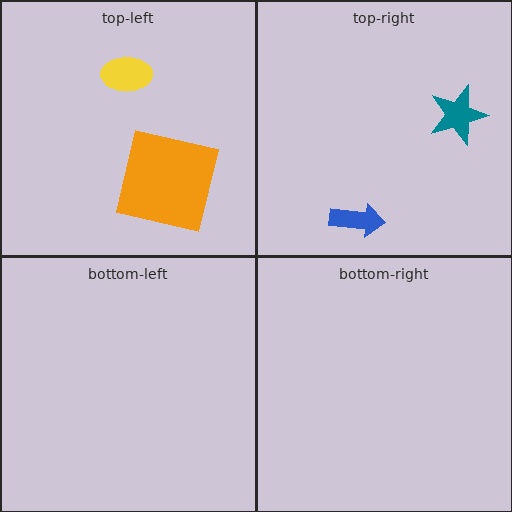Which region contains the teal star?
The top-right region.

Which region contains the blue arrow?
The top-right region.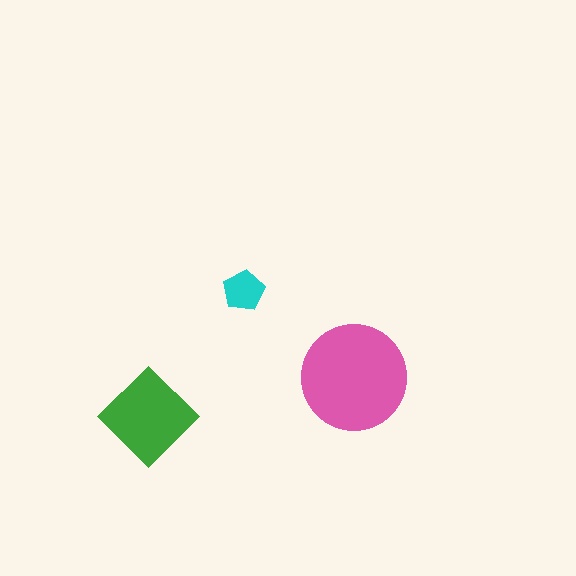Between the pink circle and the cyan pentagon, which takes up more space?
The pink circle.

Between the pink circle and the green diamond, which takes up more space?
The pink circle.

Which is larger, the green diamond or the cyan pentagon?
The green diamond.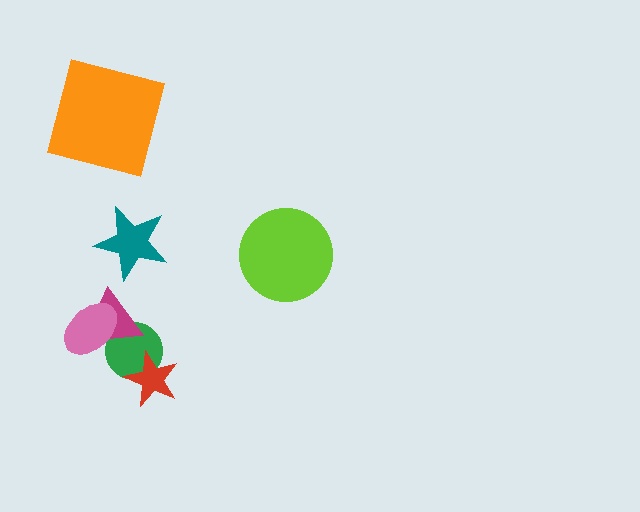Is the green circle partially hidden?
Yes, it is partially covered by another shape.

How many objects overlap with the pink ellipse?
2 objects overlap with the pink ellipse.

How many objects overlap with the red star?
1 object overlaps with the red star.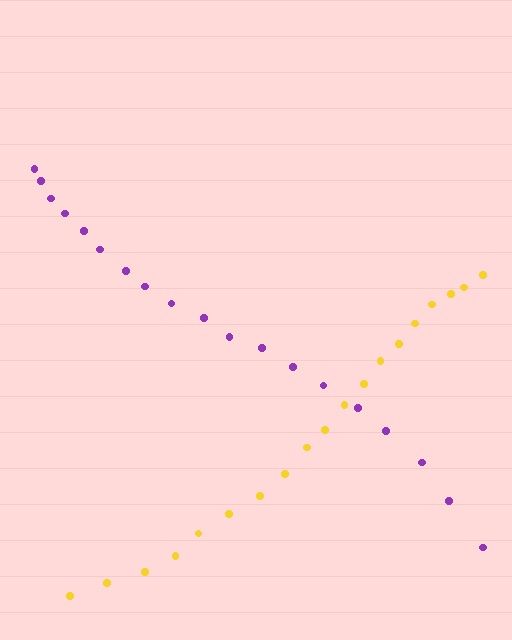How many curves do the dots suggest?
There are 2 distinct paths.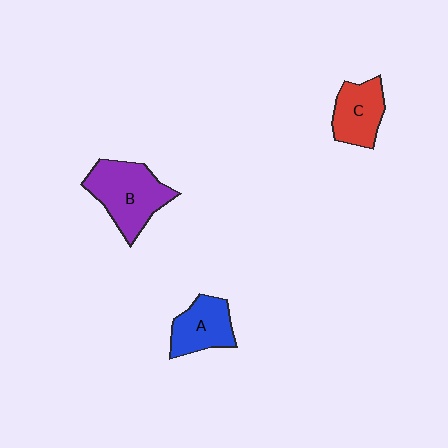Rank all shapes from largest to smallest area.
From largest to smallest: B (purple), A (blue), C (red).